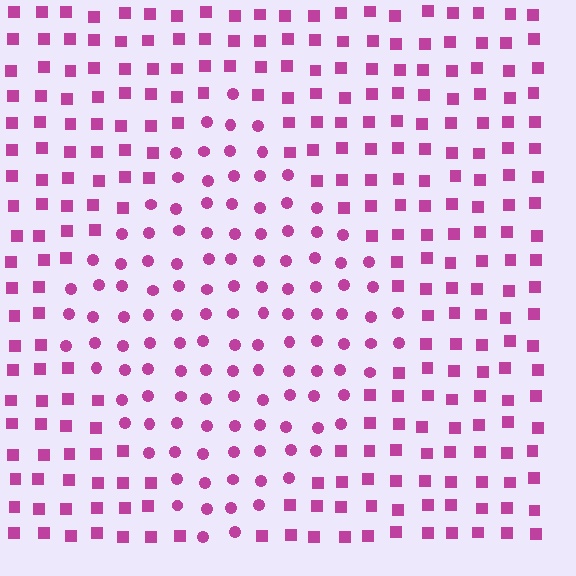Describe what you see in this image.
The image is filled with small magenta elements arranged in a uniform grid. A diamond-shaped region contains circles, while the surrounding area contains squares. The boundary is defined purely by the change in element shape.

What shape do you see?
I see a diamond.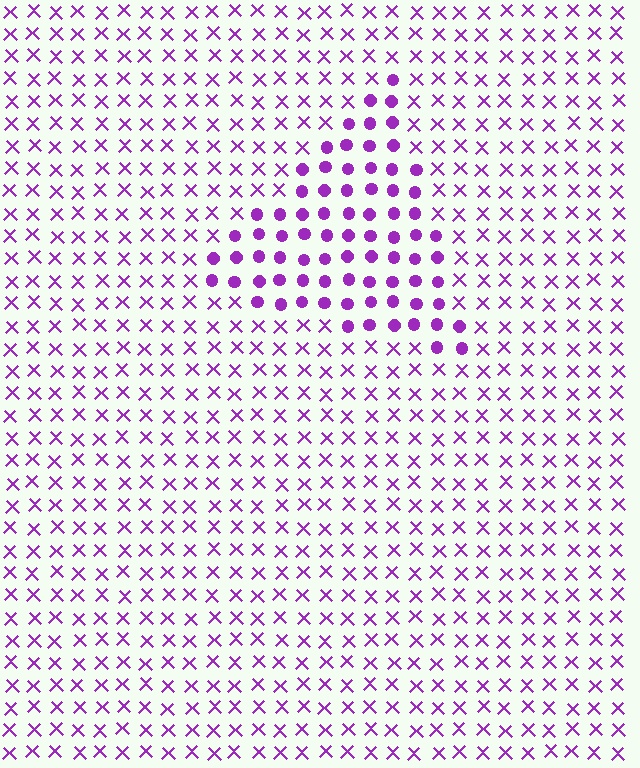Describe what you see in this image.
The image is filled with small purple elements arranged in a uniform grid. A triangle-shaped region contains circles, while the surrounding area contains X marks. The boundary is defined purely by the change in element shape.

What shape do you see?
I see a triangle.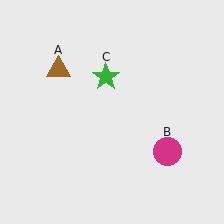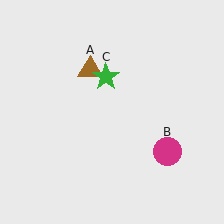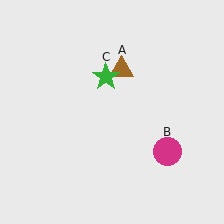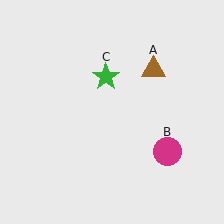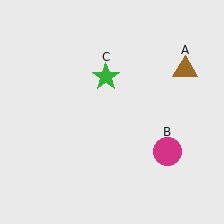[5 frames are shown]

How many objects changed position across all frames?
1 object changed position: brown triangle (object A).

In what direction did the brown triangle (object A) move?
The brown triangle (object A) moved right.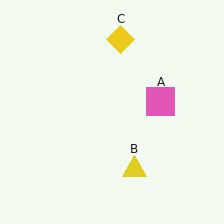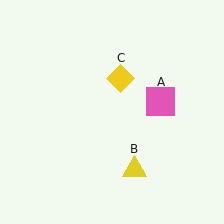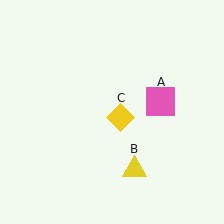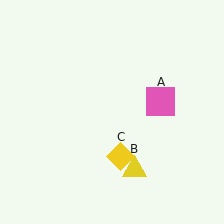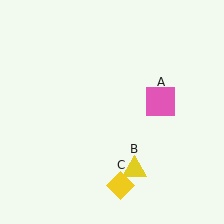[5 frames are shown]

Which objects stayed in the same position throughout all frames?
Pink square (object A) and yellow triangle (object B) remained stationary.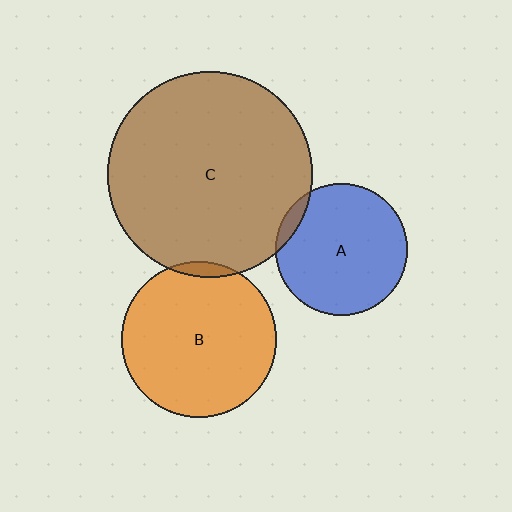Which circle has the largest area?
Circle C (brown).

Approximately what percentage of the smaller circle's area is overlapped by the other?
Approximately 5%.